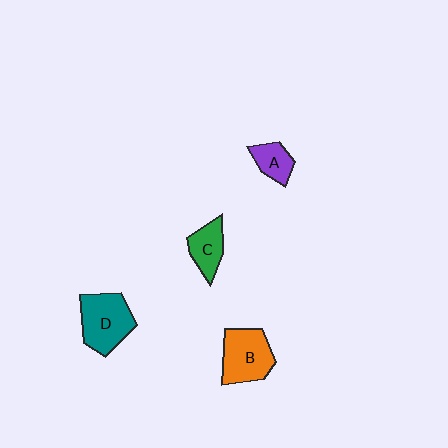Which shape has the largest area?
Shape D (teal).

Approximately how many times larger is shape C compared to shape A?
Approximately 1.2 times.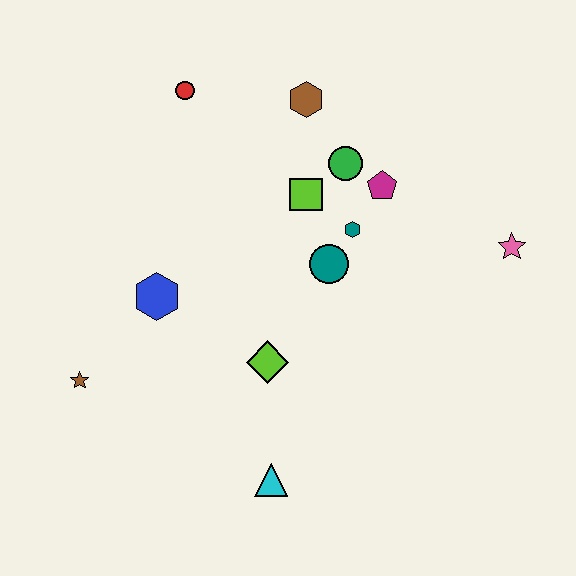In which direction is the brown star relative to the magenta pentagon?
The brown star is to the left of the magenta pentagon.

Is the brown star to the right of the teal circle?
No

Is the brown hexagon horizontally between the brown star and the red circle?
No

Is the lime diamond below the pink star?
Yes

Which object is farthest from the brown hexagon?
The cyan triangle is farthest from the brown hexagon.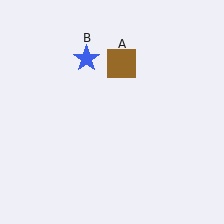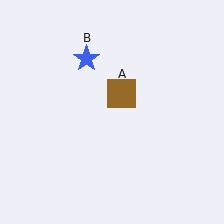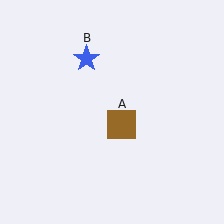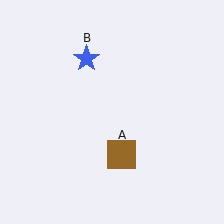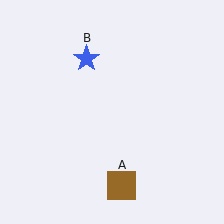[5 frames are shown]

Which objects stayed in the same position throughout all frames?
Blue star (object B) remained stationary.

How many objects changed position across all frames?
1 object changed position: brown square (object A).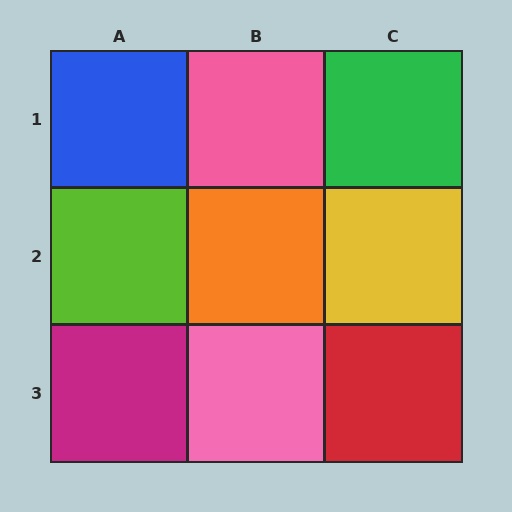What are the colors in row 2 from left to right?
Lime, orange, yellow.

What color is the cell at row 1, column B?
Pink.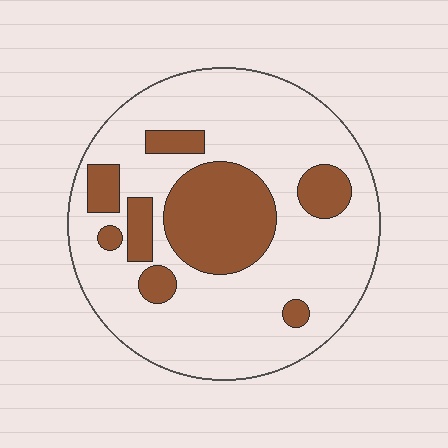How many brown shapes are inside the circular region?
8.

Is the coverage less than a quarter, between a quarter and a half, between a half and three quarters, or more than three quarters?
Between a quarter and a half.